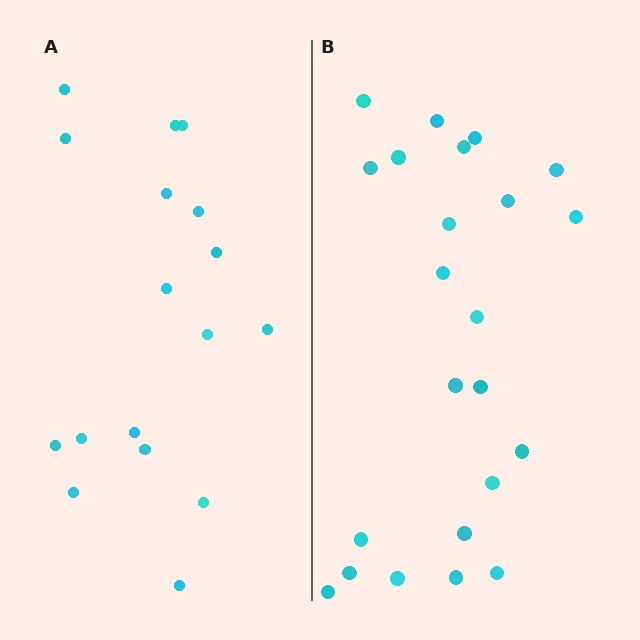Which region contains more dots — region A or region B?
Region B (the right region) has more dots.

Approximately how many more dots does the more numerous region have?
Region B has about 6 more dots than region A.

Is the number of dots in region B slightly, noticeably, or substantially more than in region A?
Region B has noticeably more, but not dramatically so. The ratio is roughly 1.4 to 1.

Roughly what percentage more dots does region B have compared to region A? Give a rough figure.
About 35% more.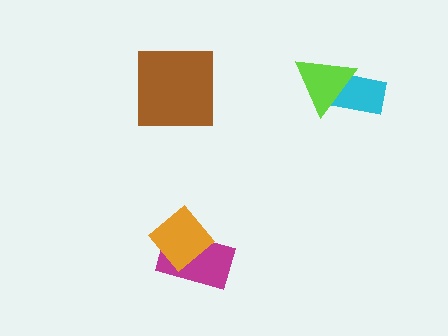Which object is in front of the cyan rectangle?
The lime triangle is in front of the cyan rectangle.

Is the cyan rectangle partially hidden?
Yes, it is partially covered by another shape.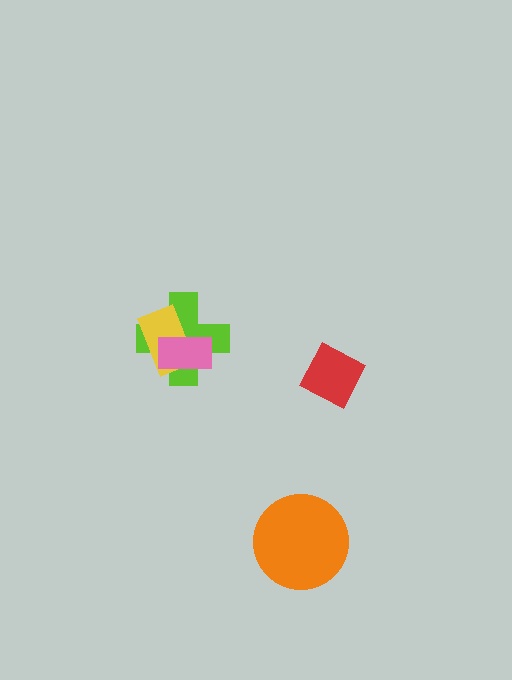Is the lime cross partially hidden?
Yes, it is partially covered by another shape.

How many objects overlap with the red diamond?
0 objects overlap with the red diamond.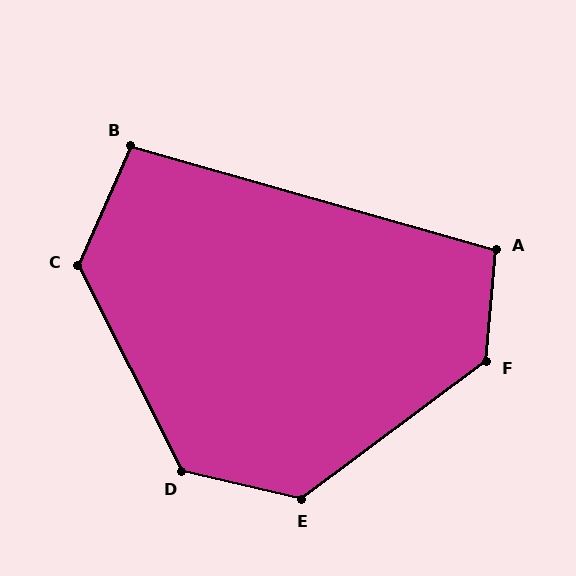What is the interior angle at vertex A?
Approximately 101 degrees (obtuse).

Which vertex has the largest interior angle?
F, at approximately 132 degrees.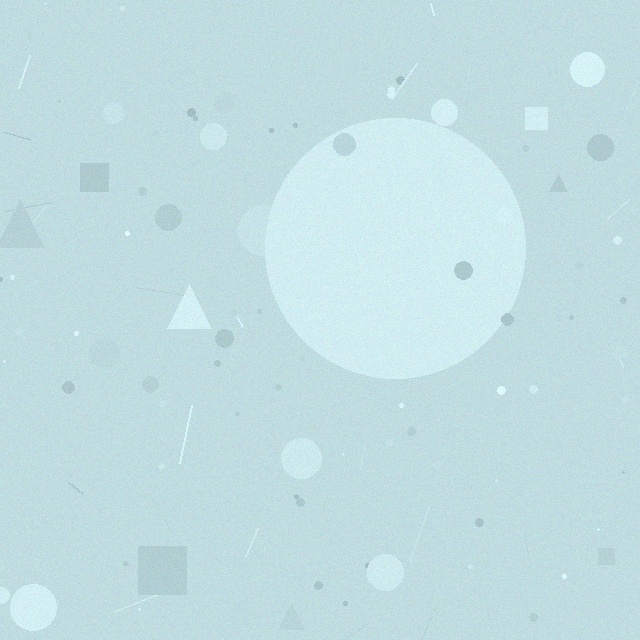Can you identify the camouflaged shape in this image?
The camouflaged shape is a circle.